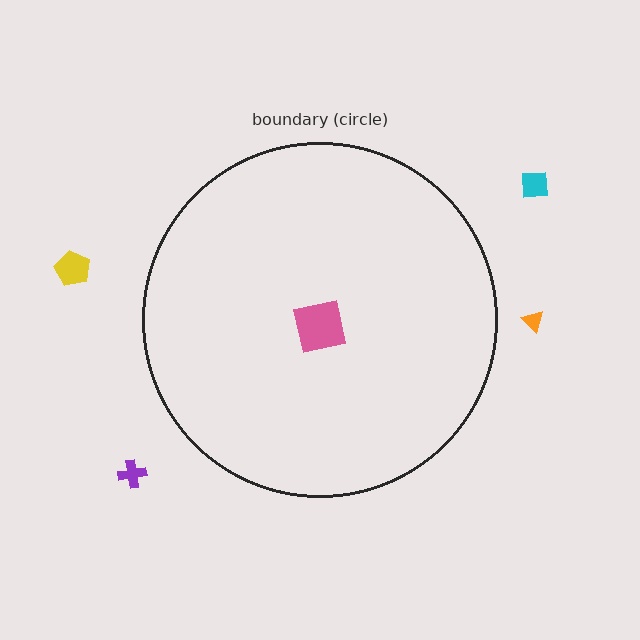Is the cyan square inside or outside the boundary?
Outside.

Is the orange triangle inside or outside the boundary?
Outside.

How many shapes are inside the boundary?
1 inside, 4 outside.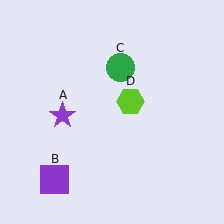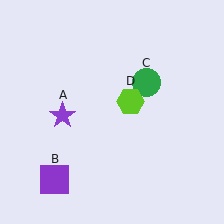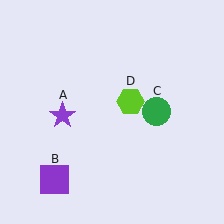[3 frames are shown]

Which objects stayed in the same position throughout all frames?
Purple star (object A) and purple square (object B) and lime hexagon (object D) remained stationary.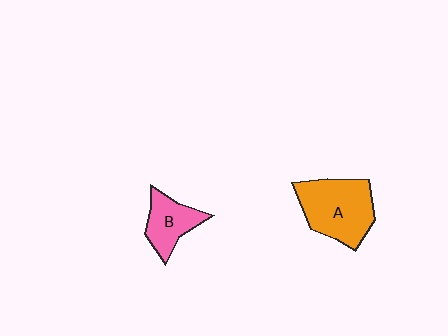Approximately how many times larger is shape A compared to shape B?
Approximately 1.7 times.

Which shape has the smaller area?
Shape B (pink).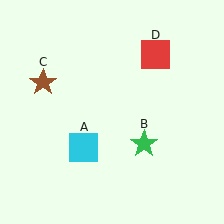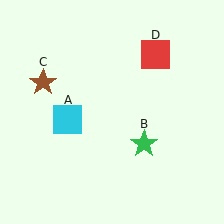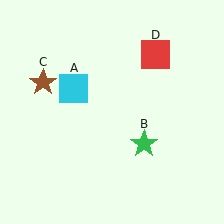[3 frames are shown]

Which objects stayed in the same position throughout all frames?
Green star (object B) and brown star (object C) and red square (object D) remained stationary.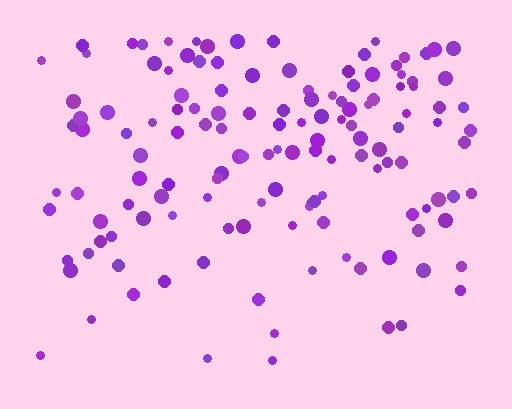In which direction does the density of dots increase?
From bottom to top, with the top side densest.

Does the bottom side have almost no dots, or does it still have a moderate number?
Still a moderate number, just noticeably fewer than the top.